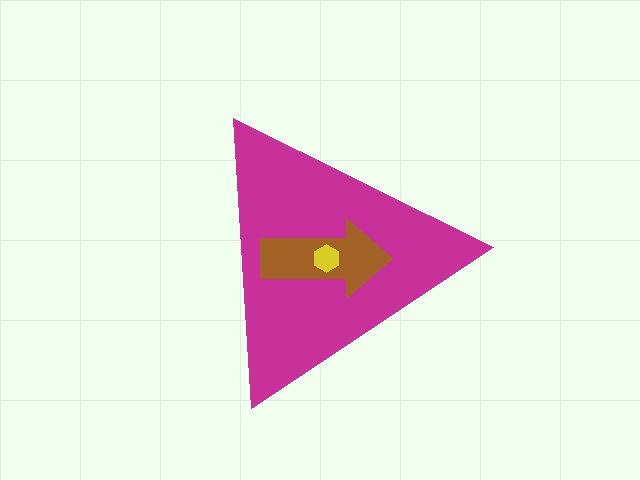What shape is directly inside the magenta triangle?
The brown arrow.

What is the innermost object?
The yellow hexagon.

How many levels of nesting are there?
3.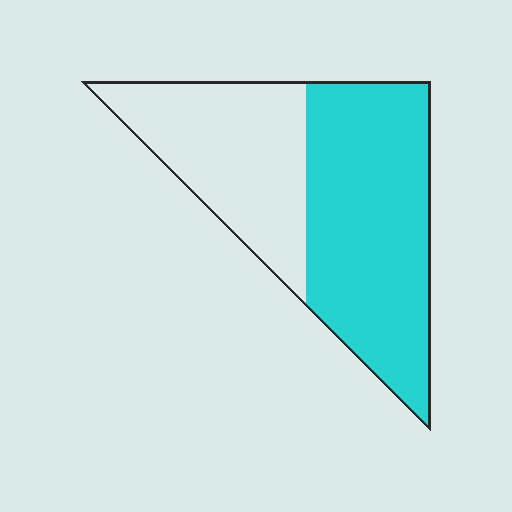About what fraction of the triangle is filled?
About three fifths (3/5).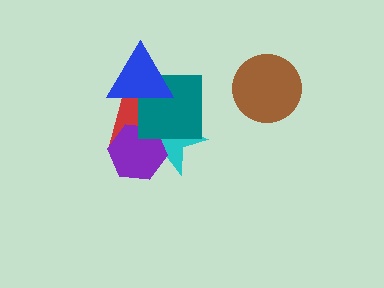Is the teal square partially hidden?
Yes, it is partially covered by another shape.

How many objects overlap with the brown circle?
0 objects overlap with the brown circle.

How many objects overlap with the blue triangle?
3 objects overlap with the blue triangle.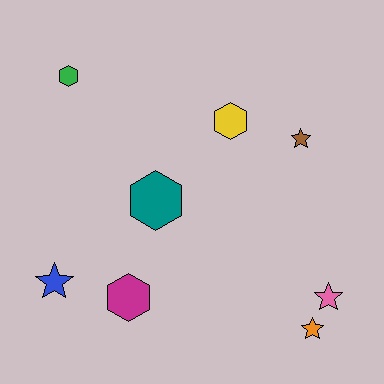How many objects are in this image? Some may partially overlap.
There are 8 objects.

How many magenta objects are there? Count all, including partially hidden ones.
There is 1 magenta object.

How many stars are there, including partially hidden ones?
There are 4 stars.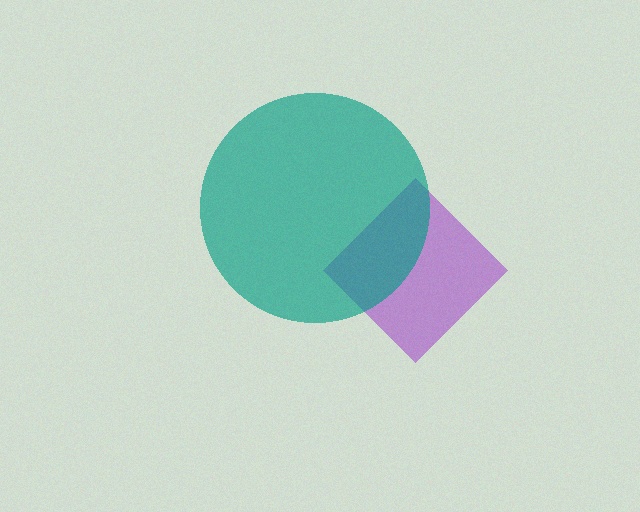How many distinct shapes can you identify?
There are 2 distinct shapes: a purple diamond, a teal circle.